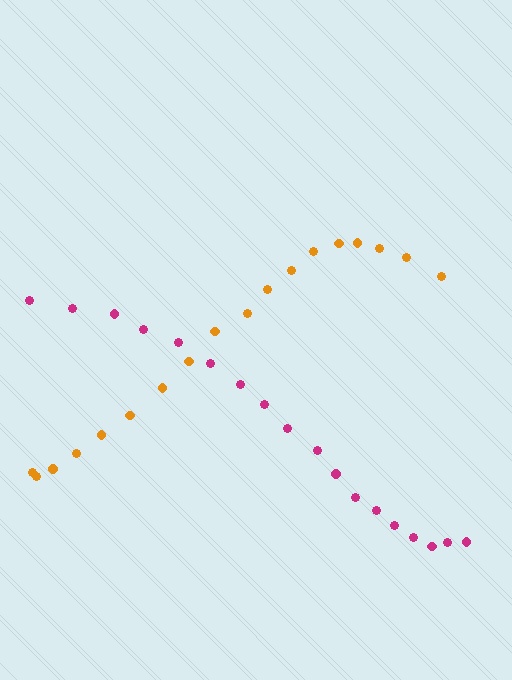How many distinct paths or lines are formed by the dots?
There are 2 distinct paths.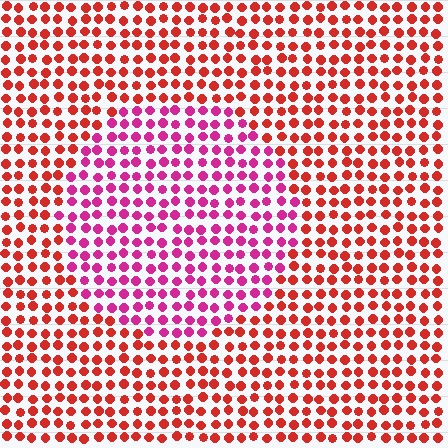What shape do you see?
I see a circle.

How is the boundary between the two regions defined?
The boundary is defined purely by a slight shift in hue (about 41 degrees). Spacing, size, and orientation are identical on both sides.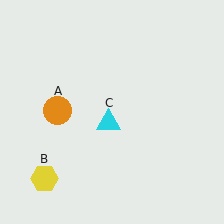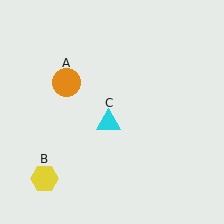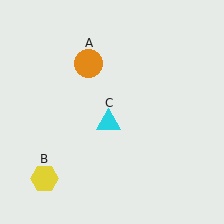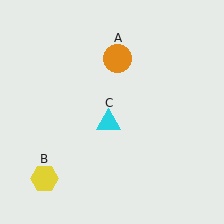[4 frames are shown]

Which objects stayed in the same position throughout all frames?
Yellow hexagon (object B) and cyan triangle (object C) remained stationary.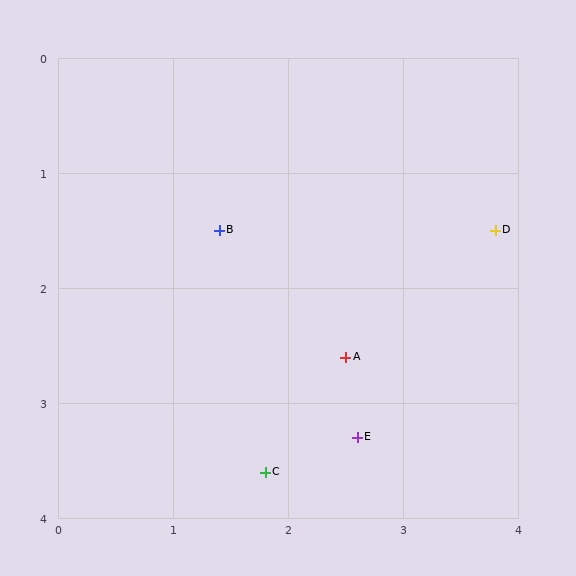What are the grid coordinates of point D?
Point D is at approximately (3.8, 1.5).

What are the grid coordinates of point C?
Point C is at approximately (1.8, 3.6).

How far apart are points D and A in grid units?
Points D and A are about 1.7 grid units apart.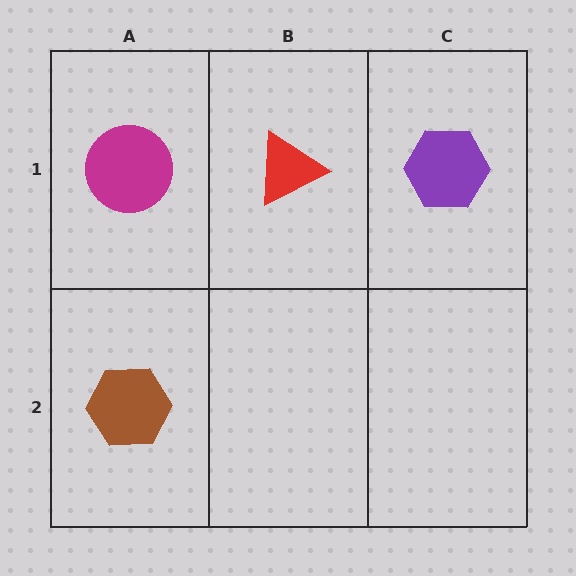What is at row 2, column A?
A brown hexagon.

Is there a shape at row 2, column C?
No, that cell is empty.